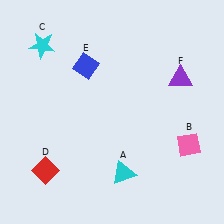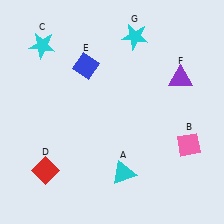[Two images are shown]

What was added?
A cyan star (G) was added in Image 2.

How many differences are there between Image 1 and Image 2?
There is 1 difference between the two images.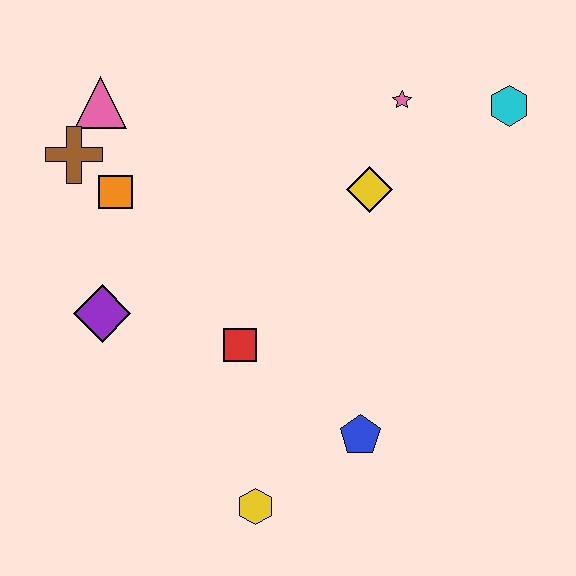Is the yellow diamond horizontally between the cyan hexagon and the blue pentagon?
Yes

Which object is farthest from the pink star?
The yellow hexagon is farthest from the pink star.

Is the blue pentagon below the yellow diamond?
Yes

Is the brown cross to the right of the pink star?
No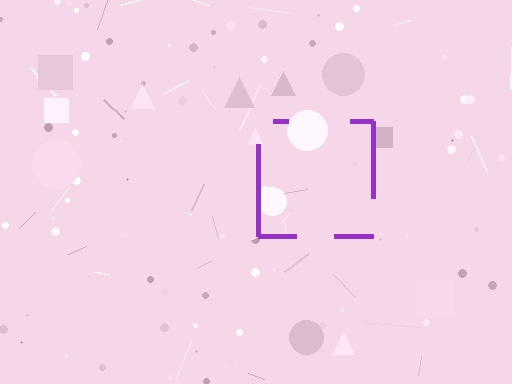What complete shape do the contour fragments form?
The contour fragments form a square.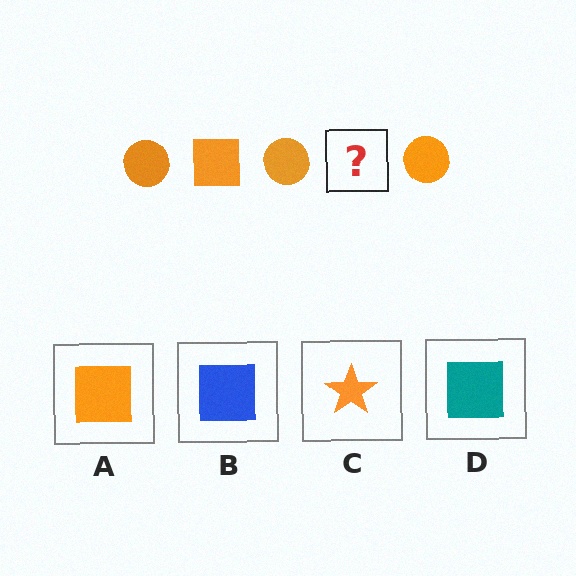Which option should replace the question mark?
Option A.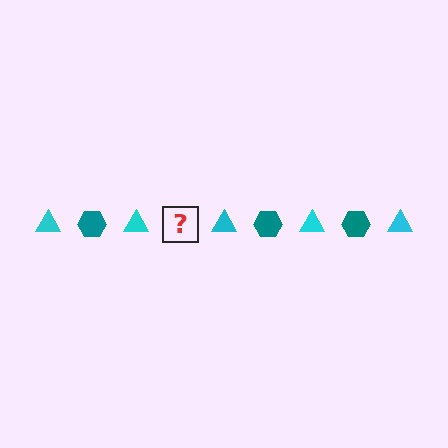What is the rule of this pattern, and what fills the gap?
The rule is that the pattern alternates between cyan triangle and teal hexagon. The gap should be filled with a teal hexagon.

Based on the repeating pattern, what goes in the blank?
The blank should be a teal hexagon.